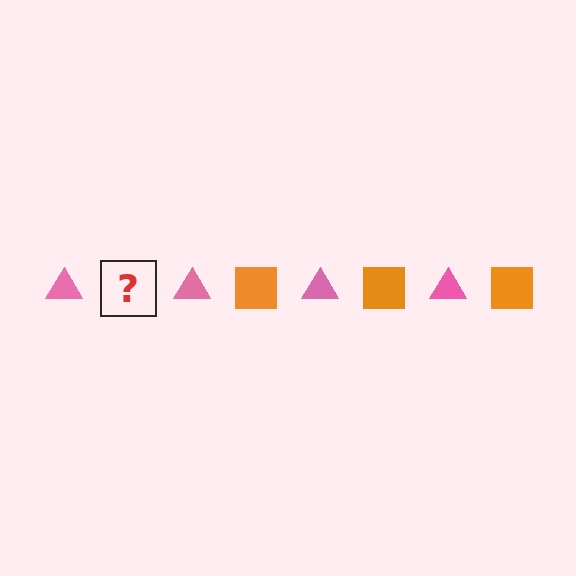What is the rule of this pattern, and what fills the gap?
The rule is that the pattern alternates between pink triangle and orange square. The gap should be filled with an orange square.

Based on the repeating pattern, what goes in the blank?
The blank should be an orange square.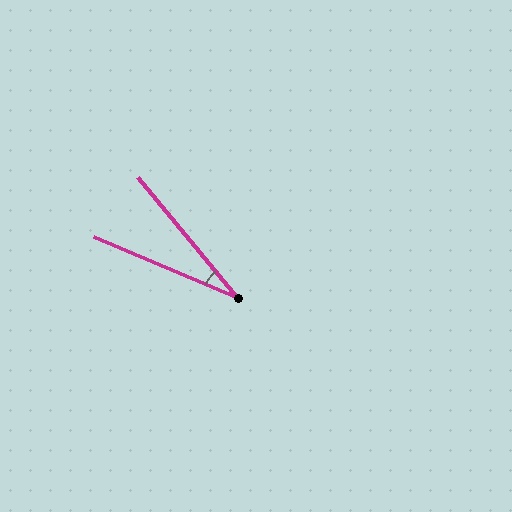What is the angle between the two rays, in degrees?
Approximately 27 degrees.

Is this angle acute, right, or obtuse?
It is acute.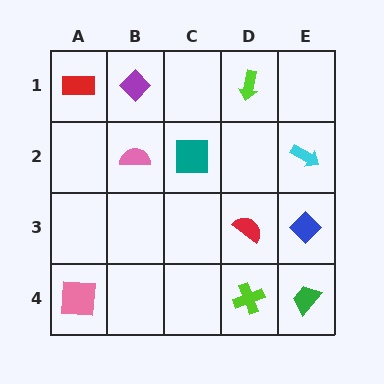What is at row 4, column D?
A lime cross.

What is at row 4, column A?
A pink square.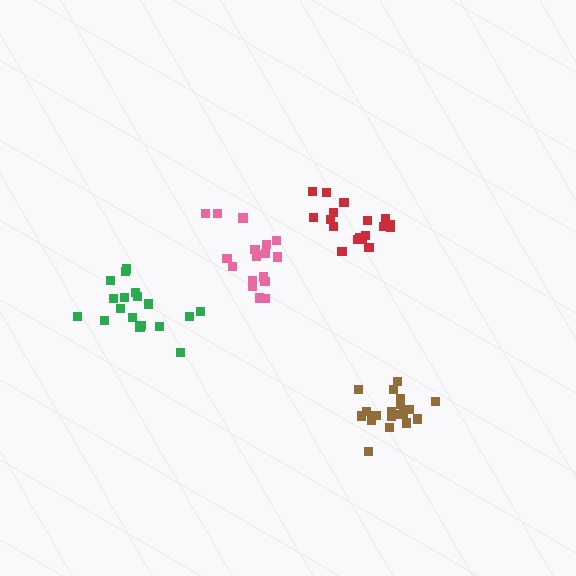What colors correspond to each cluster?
The clusters are colored: brown, pink, red, green.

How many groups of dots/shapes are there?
There are 4 groups.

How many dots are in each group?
Group 1: 19 dots, Group 2: 17 dots, Group 3: 18 dots, Group 4: 18 dots (72 total).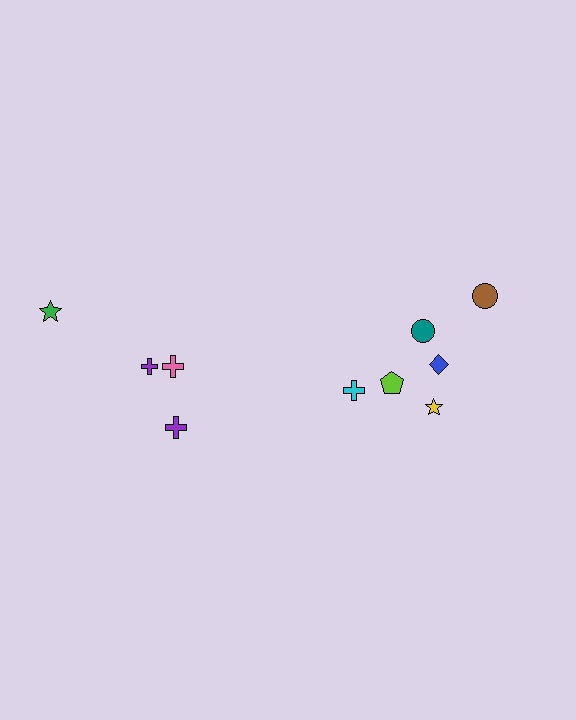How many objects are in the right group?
There are 6 objects.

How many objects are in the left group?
There are 4 objects.